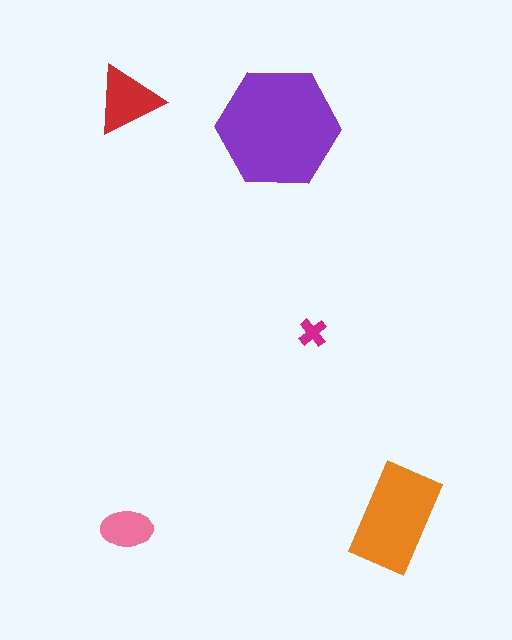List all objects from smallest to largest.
The magenta cross, the pink ellipse, the red triangle, the orange rectangle, the purple hexagon.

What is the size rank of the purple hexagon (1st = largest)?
1st.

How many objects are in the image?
There are 5 objects in the image.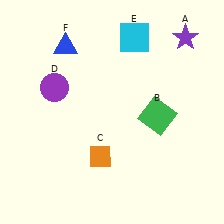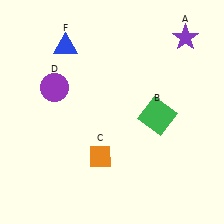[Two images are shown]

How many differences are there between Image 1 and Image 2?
There is 1 difference between the two images.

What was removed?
The cyan square (E) was removed in Image 2.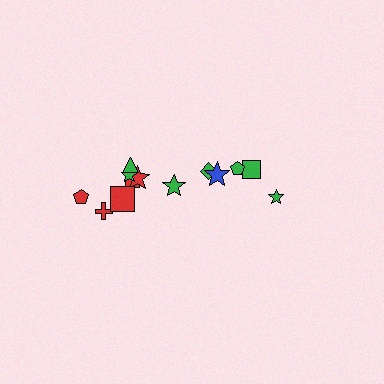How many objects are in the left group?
There are 8 objects.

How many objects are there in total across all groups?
There are 13 objects.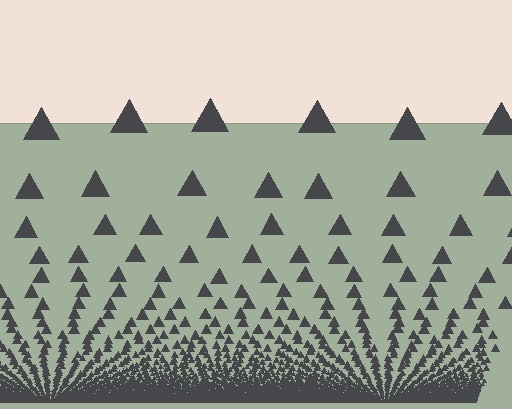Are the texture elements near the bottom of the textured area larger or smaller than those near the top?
Smaller. The gradient is inverted — elements near the bottom are smaller and denser.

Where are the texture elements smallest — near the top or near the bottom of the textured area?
Near the bottom.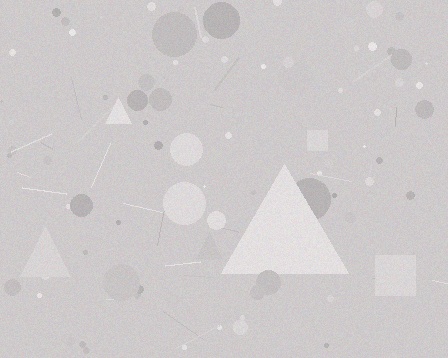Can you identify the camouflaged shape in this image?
The camouflaged shape is a triangle.